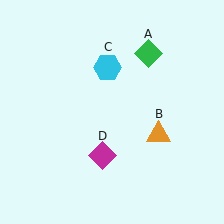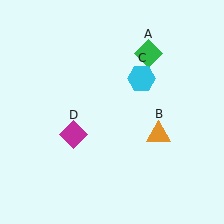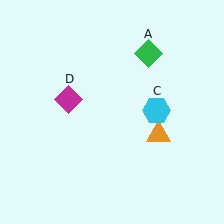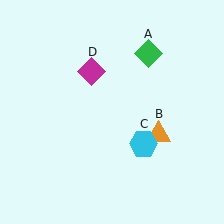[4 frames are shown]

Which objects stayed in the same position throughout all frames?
Green diamond (object A) and orange triangle (object B) remained stationary.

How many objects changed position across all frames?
2 objects changed position: cyan hexagon (object C), magenta diamond (object D).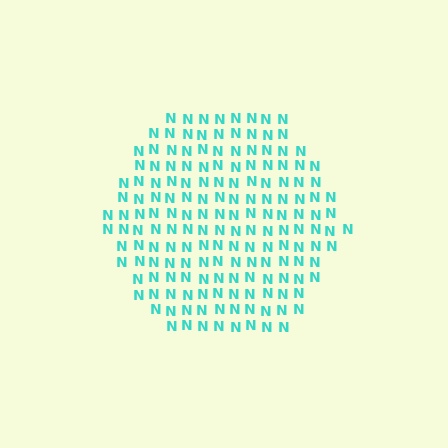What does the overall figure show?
The overall figure shows a hexagon.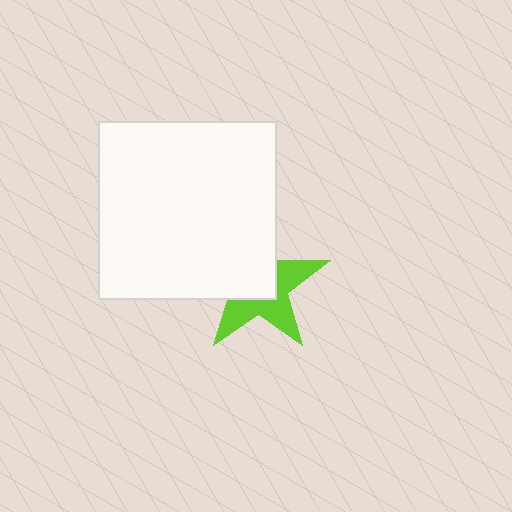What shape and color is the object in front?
The object in front is a white square.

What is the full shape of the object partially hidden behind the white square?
The partially hidden object is a lime star.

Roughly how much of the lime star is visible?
About half of it is visible (roughly 48%).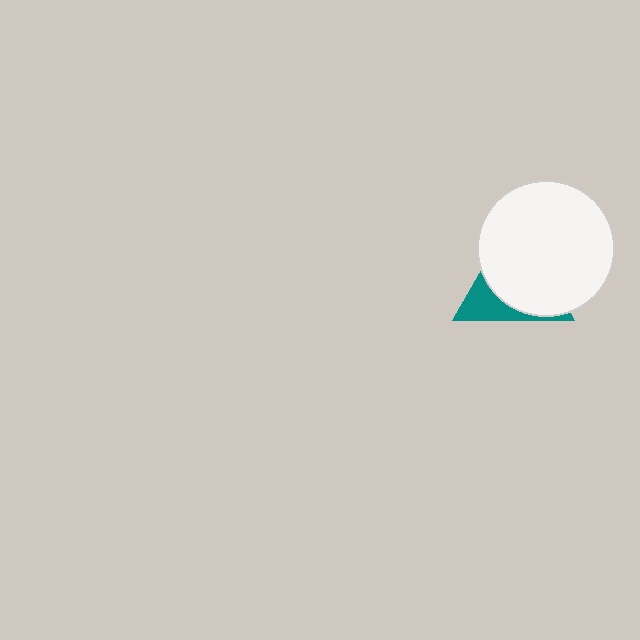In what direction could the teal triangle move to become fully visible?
The teal triangle could move toward the lower-left. That would shift it out from behind the white circle entirely.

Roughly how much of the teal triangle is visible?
A small part of it is visible (roughly 30%).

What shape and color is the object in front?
The object in front is a white circle.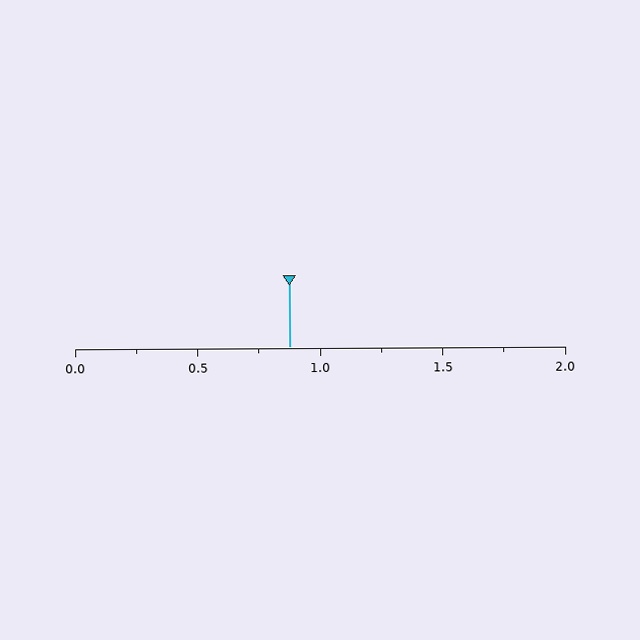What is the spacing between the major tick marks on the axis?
The major ticks are spaced 0.5 apart.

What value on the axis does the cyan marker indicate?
The marker indicates approximately 0.88.